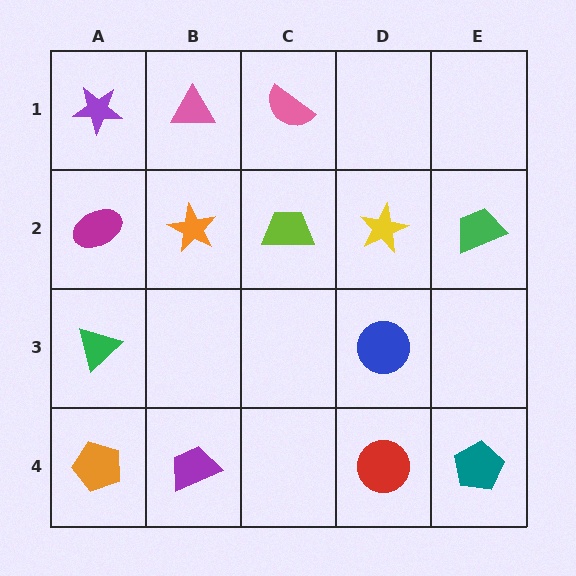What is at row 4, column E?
A teal pentagon.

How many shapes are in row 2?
5 shapes.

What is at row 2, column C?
A lime trapezoid.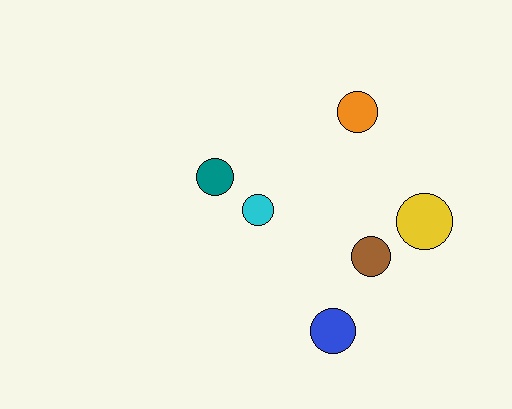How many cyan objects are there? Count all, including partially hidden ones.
There is 1 cyan object.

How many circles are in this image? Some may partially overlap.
There are 6 circles.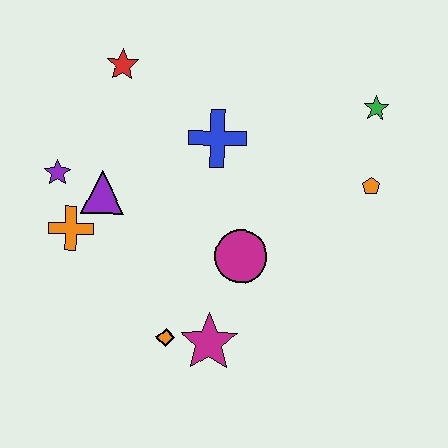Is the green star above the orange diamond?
Yes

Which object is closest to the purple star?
The purple triangle is closest to the purple star.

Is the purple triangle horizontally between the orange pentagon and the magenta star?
No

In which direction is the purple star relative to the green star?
The purple star is to the left of the green star.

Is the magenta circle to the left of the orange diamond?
No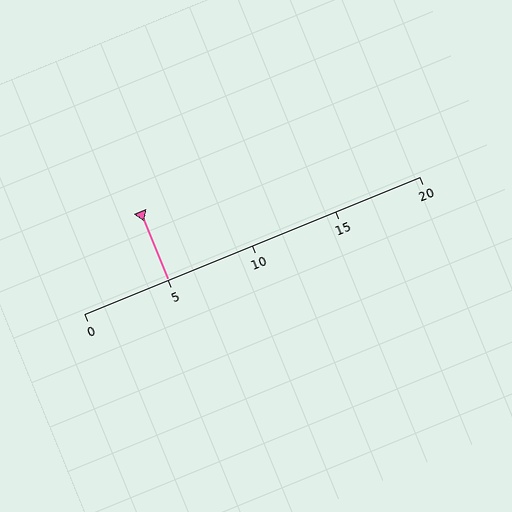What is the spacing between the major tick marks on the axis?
The major ticks are spaced 5 apart.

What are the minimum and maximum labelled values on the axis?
The axis runs from 0 to 20.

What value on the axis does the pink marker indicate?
The marker indicates approximately 5.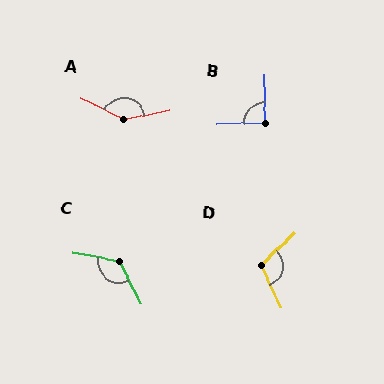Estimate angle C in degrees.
Approximately 127 degrees.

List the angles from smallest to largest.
B (91°), D (111°), C (127°), A (142°).